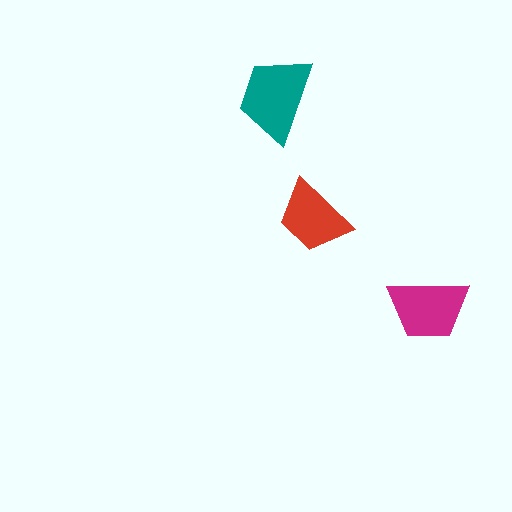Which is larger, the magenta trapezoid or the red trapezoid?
The magenta one.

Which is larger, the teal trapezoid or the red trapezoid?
The teal one.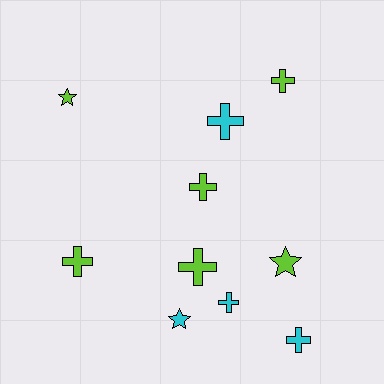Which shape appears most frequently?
Cross, with 7 objects.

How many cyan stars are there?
There is 1 cyan star.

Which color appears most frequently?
Lime, with 6 objects.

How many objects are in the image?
There are 10 objects.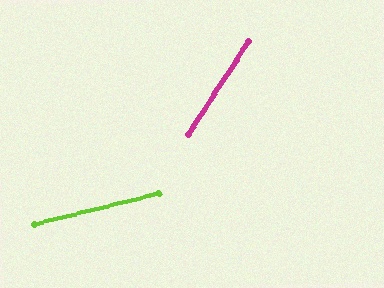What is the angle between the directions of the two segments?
Approximately 43 degrees.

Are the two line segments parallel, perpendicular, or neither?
Neither parallel nor perpendicular — they differ by about 43°.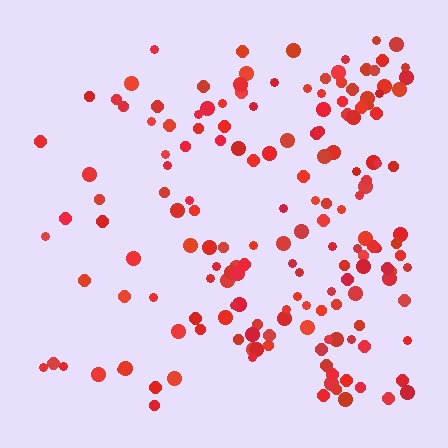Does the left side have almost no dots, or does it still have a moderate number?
Still a moderate number, just noticeably fewer than the right.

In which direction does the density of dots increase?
From left to right, with the right side densest.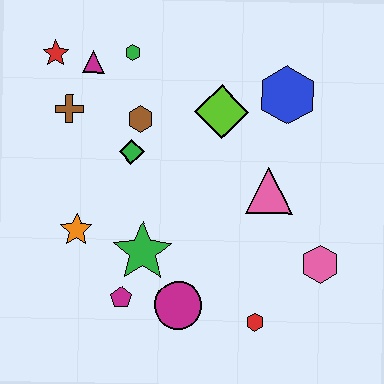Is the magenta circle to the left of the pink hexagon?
Yes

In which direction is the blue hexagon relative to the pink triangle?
The blue hexagon is above the pink triangle.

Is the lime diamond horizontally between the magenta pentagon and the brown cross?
No